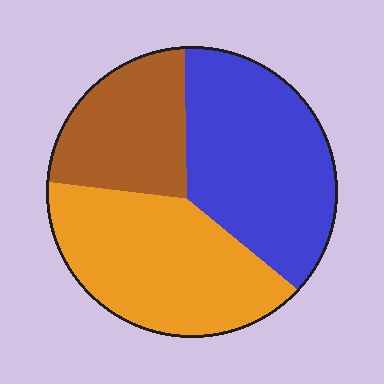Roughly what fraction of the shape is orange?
Orange takes up about three eighths (3/8) of the shape.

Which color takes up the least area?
Brown, at roughly 25%.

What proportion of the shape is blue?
Blue covers about 40% of the shape.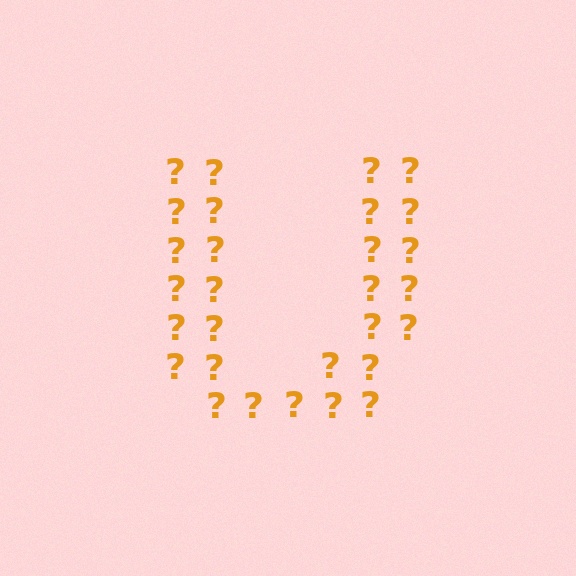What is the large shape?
The large shape is the letter U.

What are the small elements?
The small elements are question marks.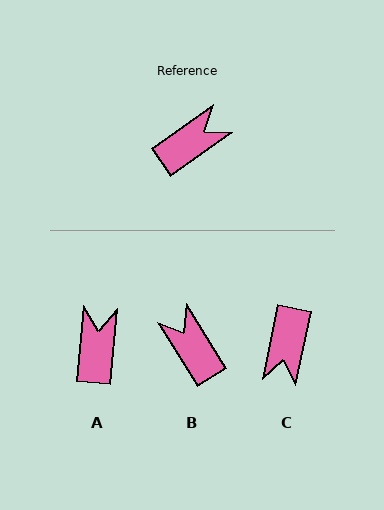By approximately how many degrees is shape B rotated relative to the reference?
Approximately 87 degrees counter-clockwise.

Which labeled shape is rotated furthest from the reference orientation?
C, about 137 degrees away.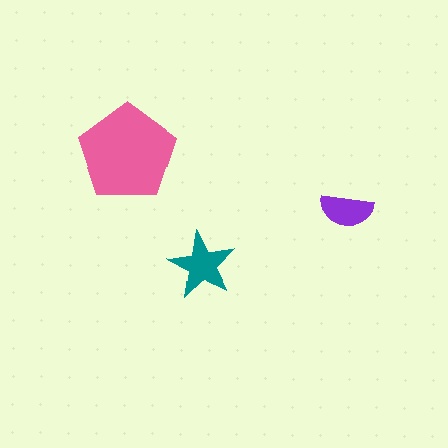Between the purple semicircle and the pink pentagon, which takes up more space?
The pink pentagon.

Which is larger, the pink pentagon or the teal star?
The pink pentagon.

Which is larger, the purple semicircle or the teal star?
The teal star.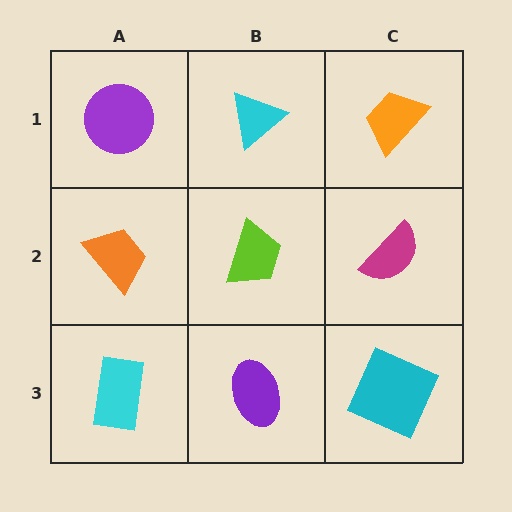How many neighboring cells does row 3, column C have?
2.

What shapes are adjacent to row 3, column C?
A magenta semicircle (row 2, column C), a purple ellipse (row 3, column B).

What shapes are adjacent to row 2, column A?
A purple circle (row 1, column A), a cyan rectangle (row 3, column A), a lime trapezoid (row 2, column B).